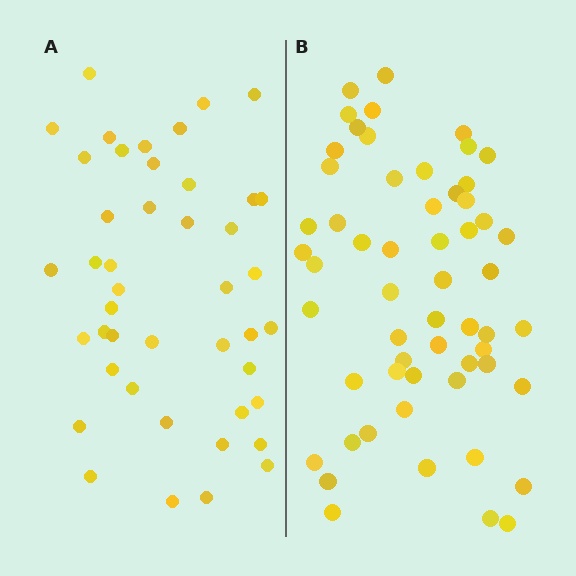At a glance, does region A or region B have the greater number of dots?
Region B (the right region) has more dots.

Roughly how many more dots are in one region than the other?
Region B has approximately 15 more dots than region A.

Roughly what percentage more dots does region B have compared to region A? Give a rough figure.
About 30% more.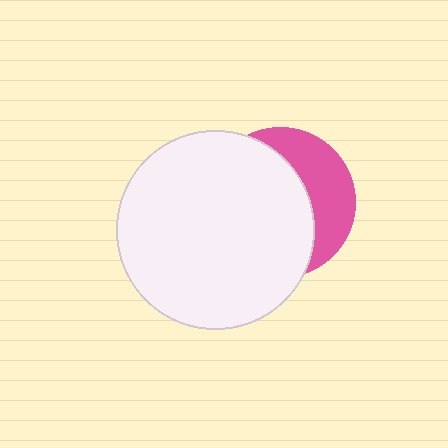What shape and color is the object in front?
The object in front is a white circle.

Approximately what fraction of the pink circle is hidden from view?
Roughly 66% of the pink circle is hidden behind the white circle.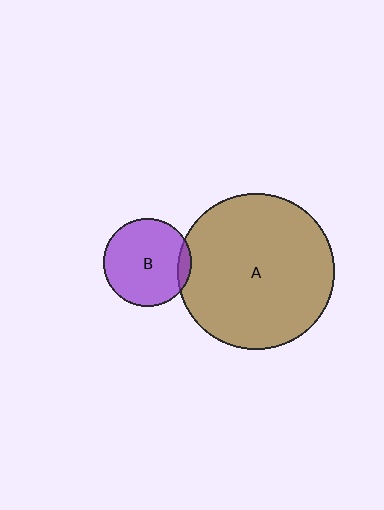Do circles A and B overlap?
Yes.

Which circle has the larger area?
Circle A (brown).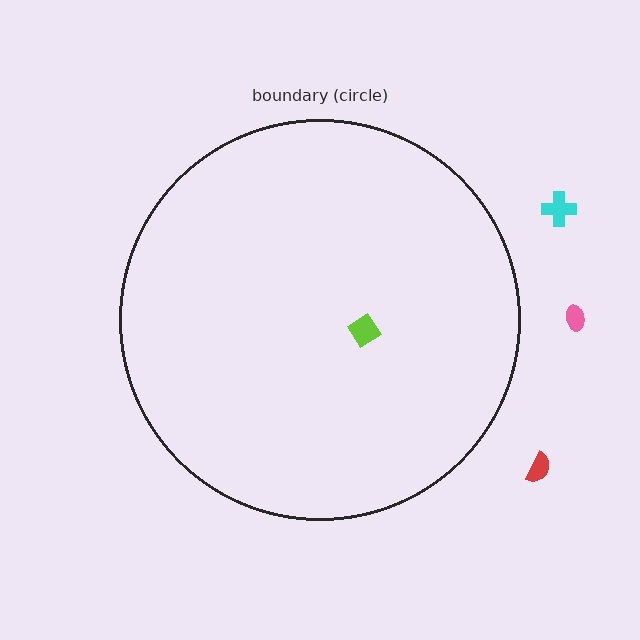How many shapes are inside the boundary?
1 inside, 3 outside.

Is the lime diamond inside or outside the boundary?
Inside.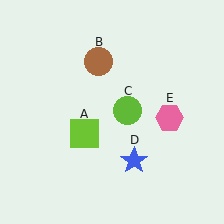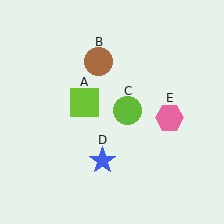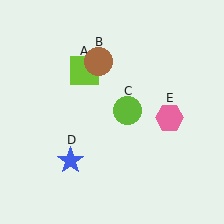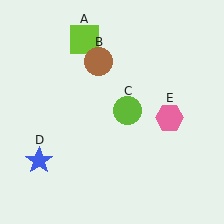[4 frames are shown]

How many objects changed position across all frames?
2 objects changed position: lime square (object A), blue star (object D).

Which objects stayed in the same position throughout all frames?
Brown circle (object B) and lime circle (object C) and pink hexagon (object E) remained stationary.